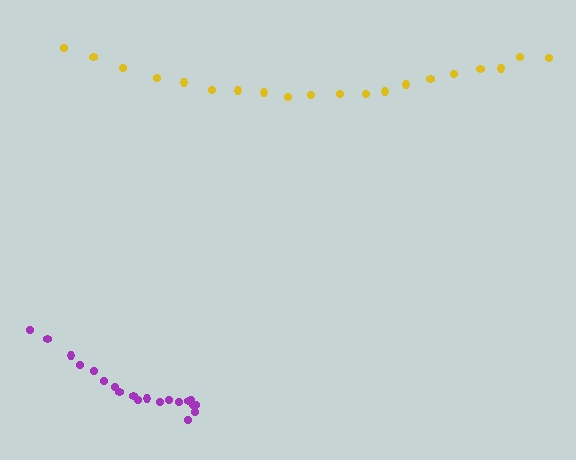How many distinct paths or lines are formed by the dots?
There are 2 distinct paths.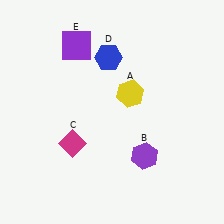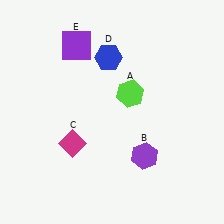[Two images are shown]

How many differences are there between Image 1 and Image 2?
There is 1 difference between the two images.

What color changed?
The hexagon (A) changed from yellow in Image 1 to lime in Image 2.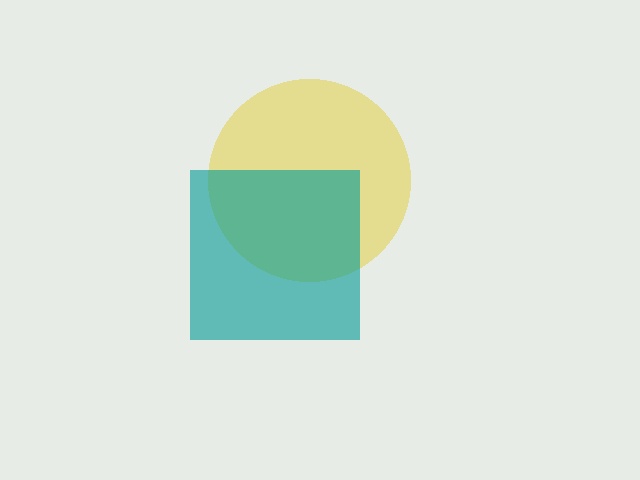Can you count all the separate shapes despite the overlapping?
Yes, there are 2 separate shapes.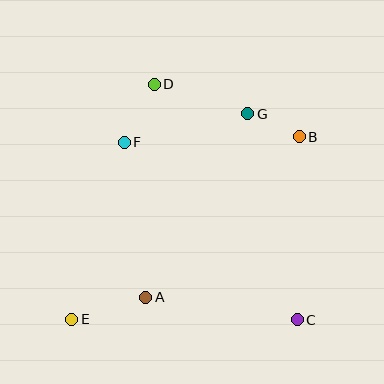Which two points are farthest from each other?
Points B and E are farthest from each other.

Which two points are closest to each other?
Points B and G are closest to each other.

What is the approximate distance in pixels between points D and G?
The distance between D and G is approximately 98 pixels.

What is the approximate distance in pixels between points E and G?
The distance between E and G is approximately 271 pixels.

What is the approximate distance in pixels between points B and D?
The distance between B and D is approximately 154 pixels.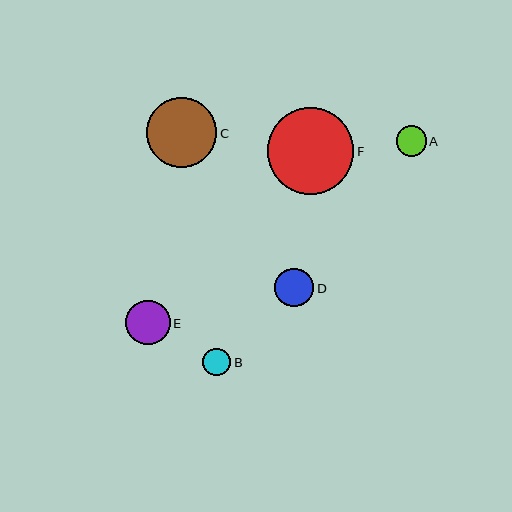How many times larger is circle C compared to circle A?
Circle C is approximately 2.3 times the size of circle A.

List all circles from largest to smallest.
From largest to smallest: F, C, E, D, A, B.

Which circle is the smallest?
Circle B is the smallest with a size of approximately 28 pixels.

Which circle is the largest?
Circle F is the largest with a size of approximately 87 pixels.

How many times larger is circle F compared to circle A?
Circle F is approximately 2.9 times the size of circle A.